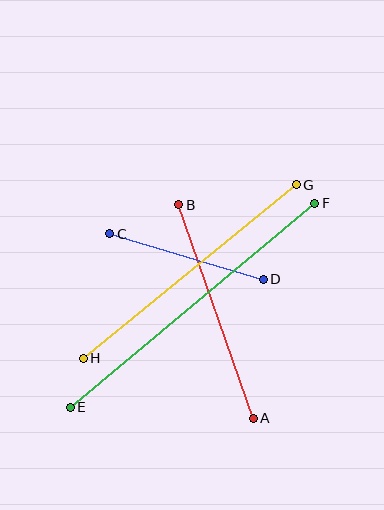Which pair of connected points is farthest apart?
Points E and F are farthest apart.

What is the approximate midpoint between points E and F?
The midpoint is at approximately (193, 305) pixels.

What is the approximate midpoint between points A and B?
The midpoint is at approximately (216, 312) pixels.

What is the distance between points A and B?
The distance is approximately 226 pixels.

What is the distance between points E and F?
The distance is approximately 319 pixels.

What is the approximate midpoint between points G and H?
The midpoint is at approximately (190, 272) pixels.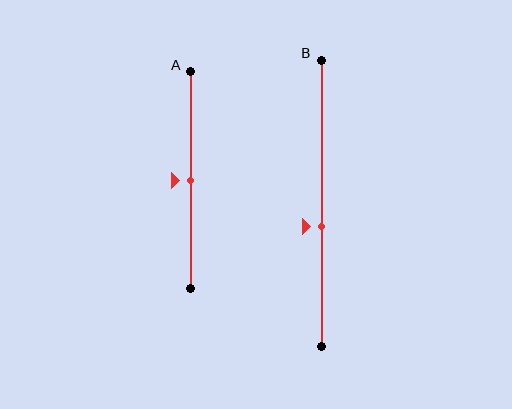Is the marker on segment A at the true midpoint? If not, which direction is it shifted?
Yes, the marker on segment A is at the true midpoint.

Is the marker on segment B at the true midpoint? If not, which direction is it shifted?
No, the marker on segment B is shifted downward by about 8% of the segment length.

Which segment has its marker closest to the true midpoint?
Segment A has its marker closest to the true midpoint.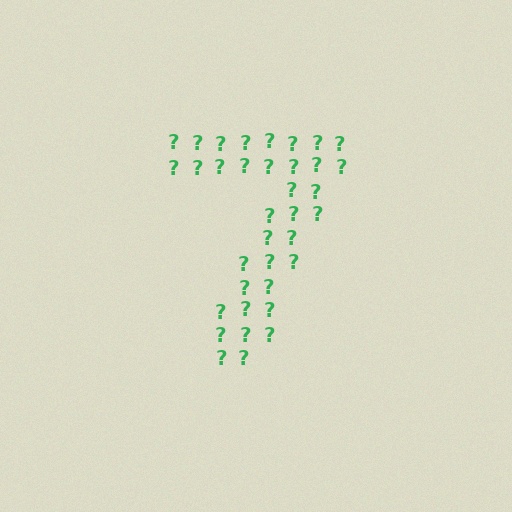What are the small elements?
The small elements are question marks.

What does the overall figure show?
The overall figure shows the digit 7.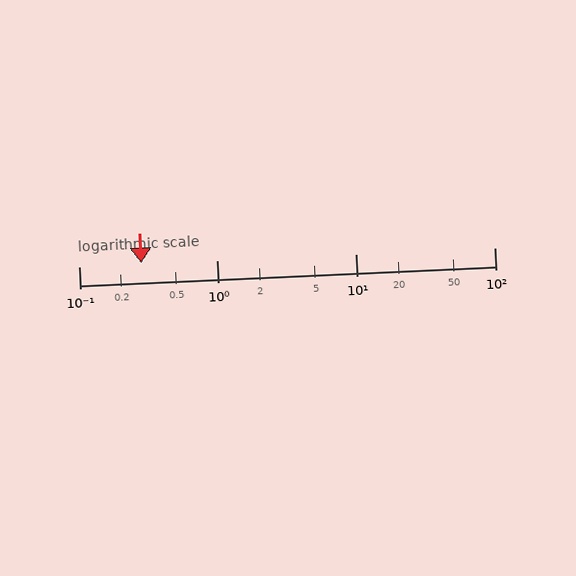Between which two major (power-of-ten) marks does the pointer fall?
The pointer is between 0.1 and 1.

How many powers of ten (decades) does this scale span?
The scale spans 3 decades, from 0.1 to 100.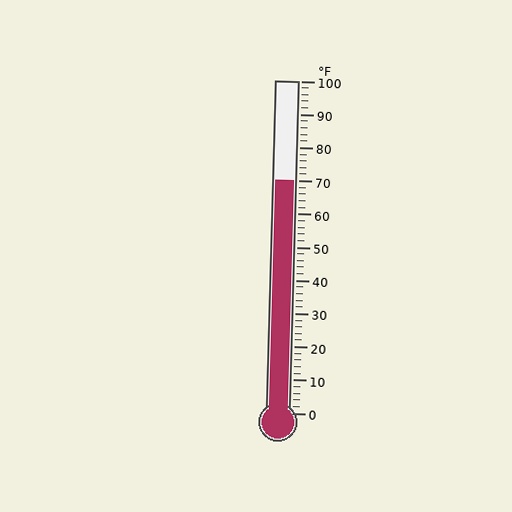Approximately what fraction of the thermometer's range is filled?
The thermometer is filled to approximately 70% of its range.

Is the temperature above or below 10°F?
The temperature is above 10°F.